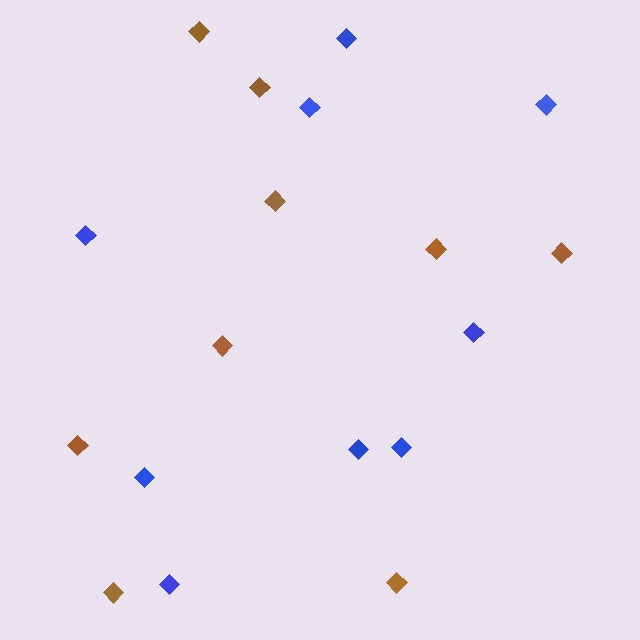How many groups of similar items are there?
There are 2 groups: one group of blue diamonds (9) and one group of brown diamonds (9).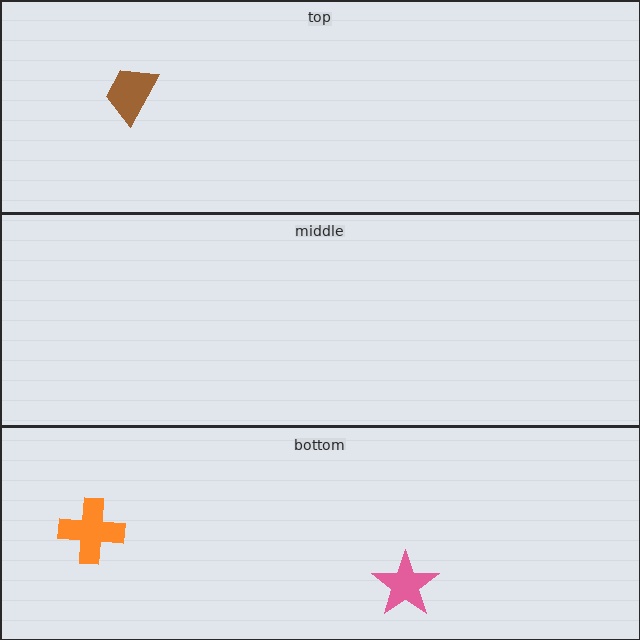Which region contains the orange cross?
The bottom region.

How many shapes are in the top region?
1.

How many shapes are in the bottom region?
2.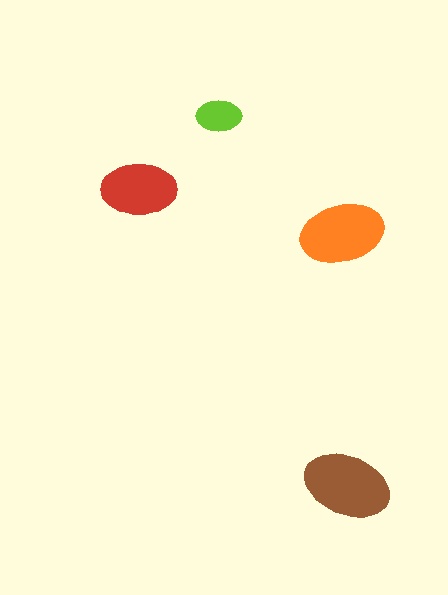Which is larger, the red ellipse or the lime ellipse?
The red one.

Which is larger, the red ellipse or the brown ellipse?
The brown one.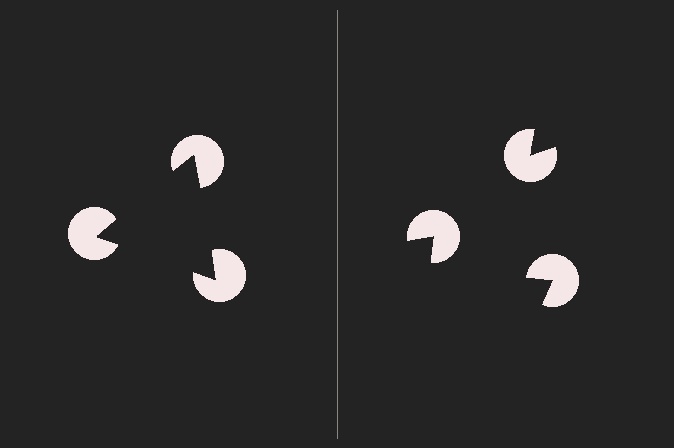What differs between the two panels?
The pac-man discs are positioned identically on both sides; only the wedge orientations differ. On the left they align to a triangle; on the right they are misaligned.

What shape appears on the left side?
An illusory triangle.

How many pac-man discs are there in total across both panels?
6 — 3 on each side.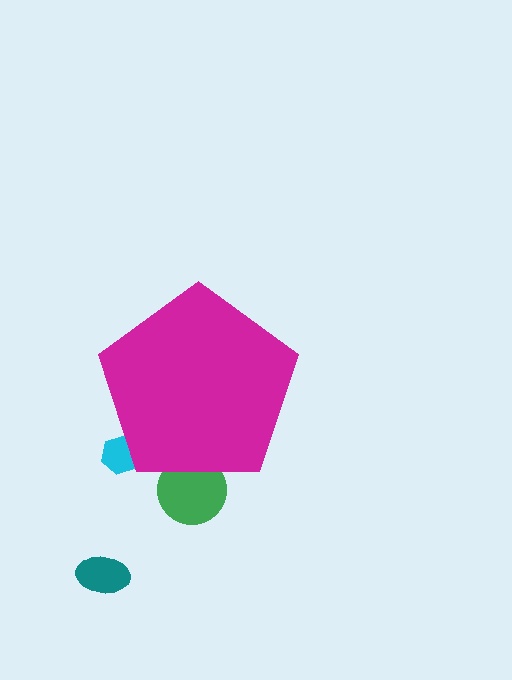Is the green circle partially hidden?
Yes, the green circle is partially hidden behind the magenta pentagon.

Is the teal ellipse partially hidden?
No, the teal ellipse is fully visible.